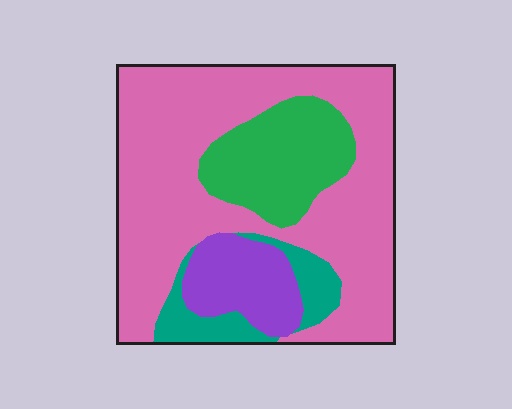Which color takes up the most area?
Pink, at roughly 60%.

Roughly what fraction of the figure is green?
Green takes up less than a quarter of the figure.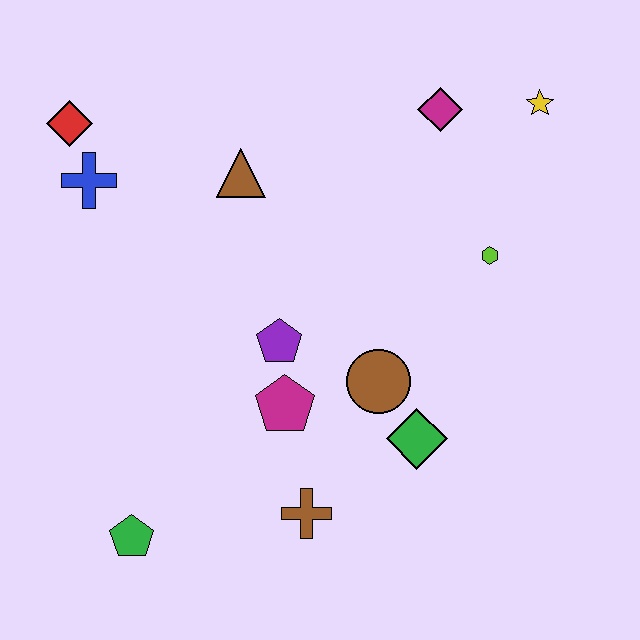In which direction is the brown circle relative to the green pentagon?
The brown circle is to the right of the green pentagon.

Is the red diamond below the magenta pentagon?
No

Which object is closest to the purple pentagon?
The magenta pentagon is closest to the purple pentagon.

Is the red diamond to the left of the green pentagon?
Yes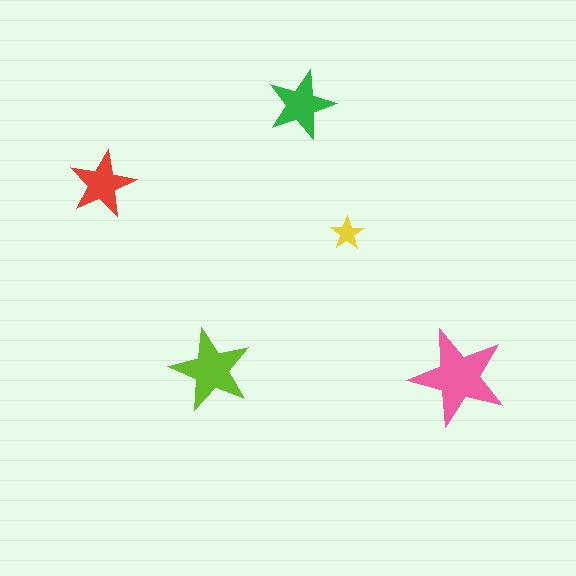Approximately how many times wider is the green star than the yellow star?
About 2 times wider.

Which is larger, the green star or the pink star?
The pink one.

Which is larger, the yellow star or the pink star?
The pink one.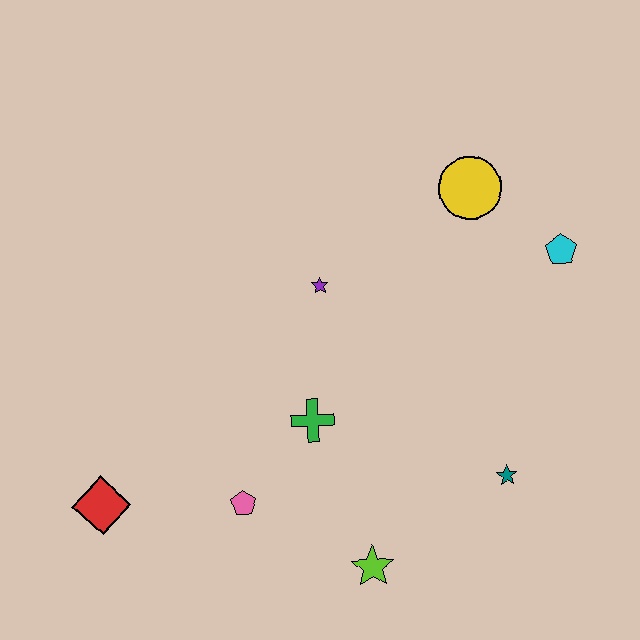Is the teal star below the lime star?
No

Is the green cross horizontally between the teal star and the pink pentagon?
Yes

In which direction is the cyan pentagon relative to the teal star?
The cyan pentagon is above the teal star.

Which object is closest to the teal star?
The lime star is closest to the teal star.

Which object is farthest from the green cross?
The cyan pentagon is farthest from the green cross.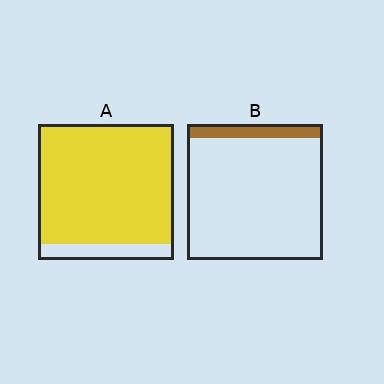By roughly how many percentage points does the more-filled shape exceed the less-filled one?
By roughly 80 percentage points (A over B).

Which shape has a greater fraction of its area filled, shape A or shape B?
Shape A.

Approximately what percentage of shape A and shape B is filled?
A is approximately 90% and B is approximately 10%.